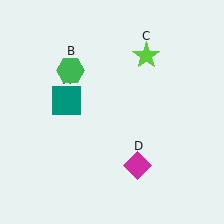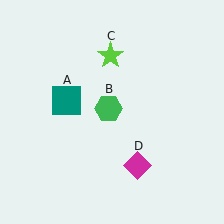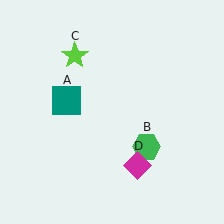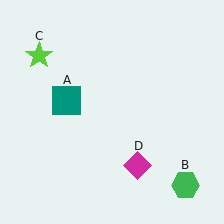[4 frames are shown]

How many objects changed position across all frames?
2 objects changed position: green hexagon (object B), lime star (object C).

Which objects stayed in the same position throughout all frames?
Teal square (object A) and magenta diamond (object D) remained stationary.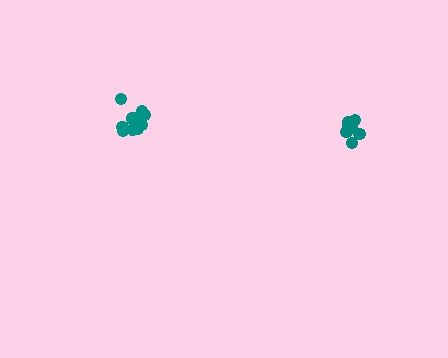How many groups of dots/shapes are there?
There are 2 groups.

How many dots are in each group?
Group 1: 7 dots, Group 2: 10 dots (17 total).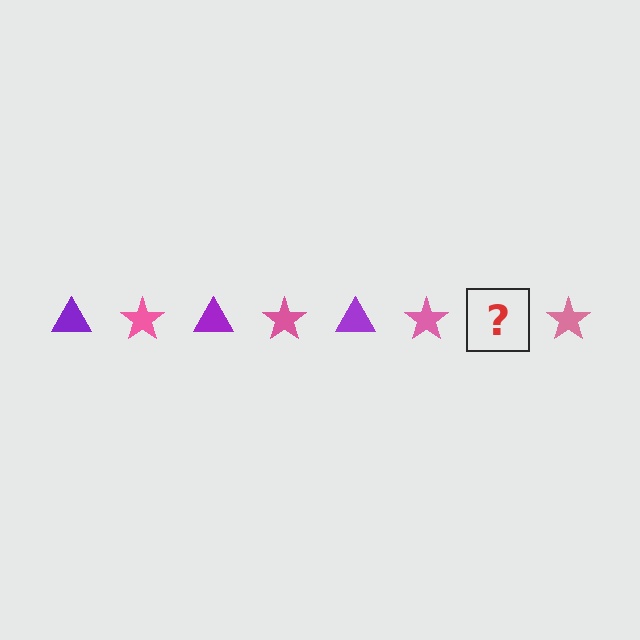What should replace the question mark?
The question mark should be replaced with a purple triangle.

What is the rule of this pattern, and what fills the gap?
The rule is that the pattern alternates between purple triangle and pink star. The gap should be filled with a purple triangle.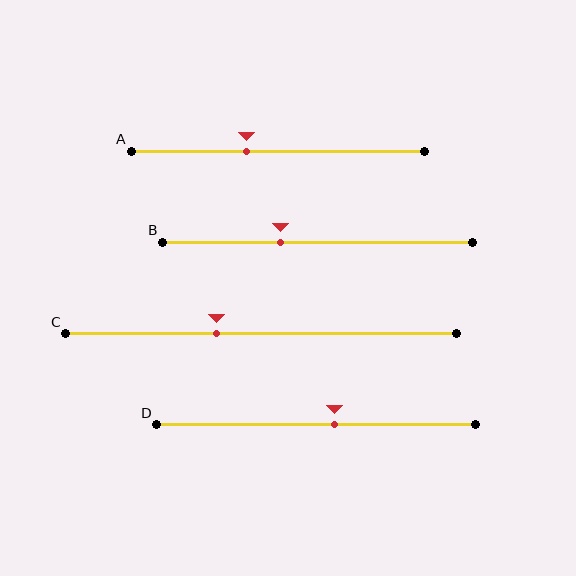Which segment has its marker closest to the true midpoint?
Segment D has its marker closest to the true midpoint.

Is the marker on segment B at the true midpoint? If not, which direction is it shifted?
No, the marker on segment B is shifted to the left by about 12% of the segment length.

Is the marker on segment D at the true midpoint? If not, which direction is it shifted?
No, the marker on segment D is shifted to the right by about 6% of the segment length.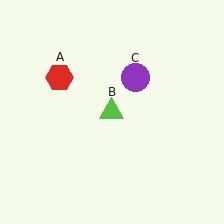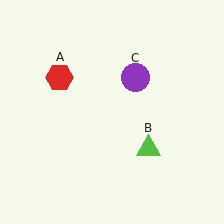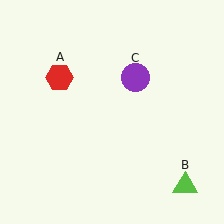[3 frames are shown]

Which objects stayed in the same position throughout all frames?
Red hexagon (object A) and purple circle (object C) remained stationary.